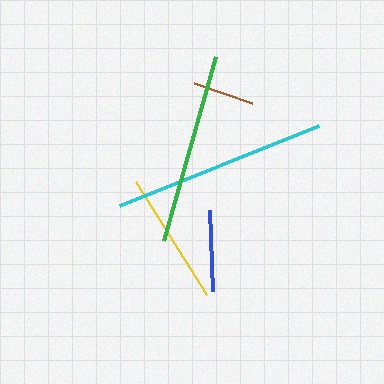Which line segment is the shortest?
The brown line is the shortest at approximately 61 pixels.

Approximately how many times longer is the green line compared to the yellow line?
The green line is approximately 1.4 times the length of the yellow line.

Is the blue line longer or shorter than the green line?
The green line is longer than the blue line.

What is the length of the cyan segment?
The cyan segment is approximately 214 pixels long.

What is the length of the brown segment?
The brown segment is approximately 61 pixels long.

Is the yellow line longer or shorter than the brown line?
The yellow line is longer than the brown line.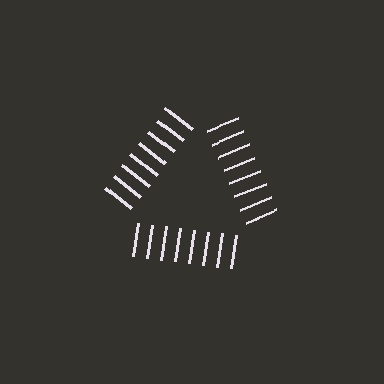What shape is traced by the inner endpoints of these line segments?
An illusory triangle — the line segments terminate on its edges but no continuous stroke is drawn.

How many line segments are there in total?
24 — 8 along each of the 3 edges.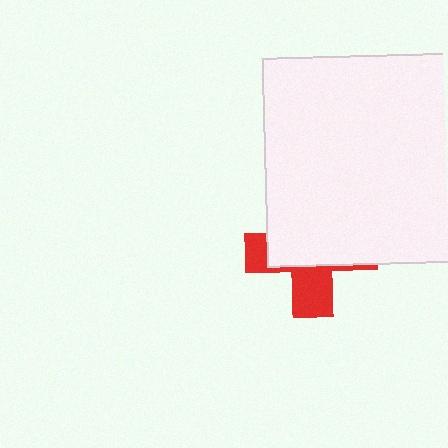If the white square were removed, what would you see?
You would see the complete red cross.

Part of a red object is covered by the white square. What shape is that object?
It is a cross.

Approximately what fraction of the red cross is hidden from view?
Roughly 65% of the red cross is hidden behind the white square.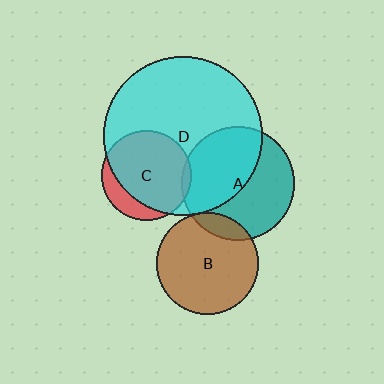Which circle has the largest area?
Circle D (cyan).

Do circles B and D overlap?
Yes.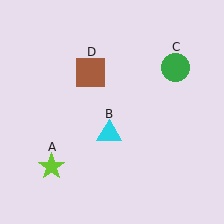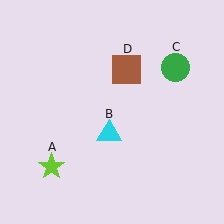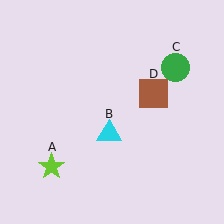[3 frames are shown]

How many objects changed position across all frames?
1 object changed position: brown square (object D).